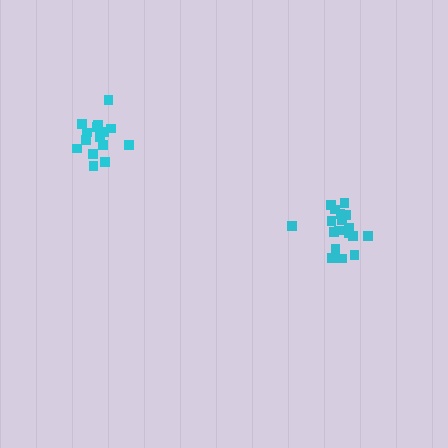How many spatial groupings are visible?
There are 2 spatial groupings.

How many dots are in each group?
Group 1: 15 dots, Group 2: 18 dots (33 total).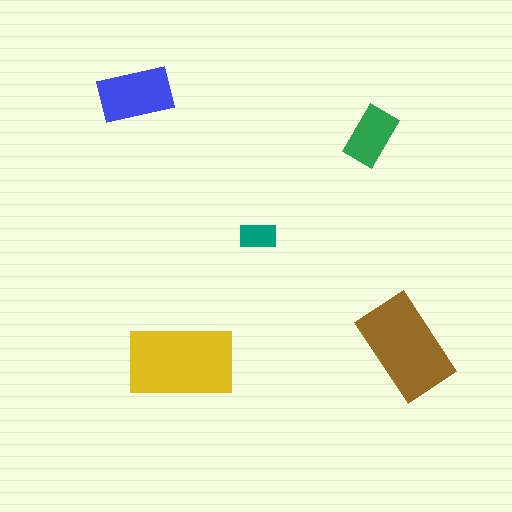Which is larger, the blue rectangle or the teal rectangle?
The blue one.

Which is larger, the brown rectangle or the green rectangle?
The brown one.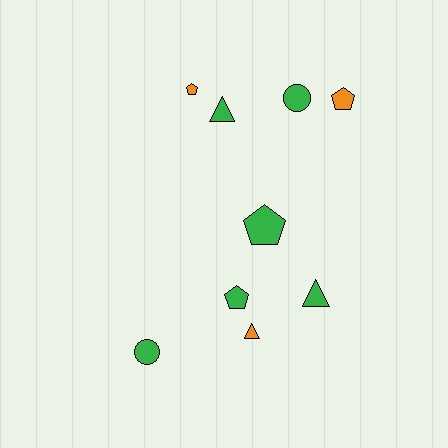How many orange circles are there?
There are no orange circles.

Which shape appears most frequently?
Pentagon, with 4 objects.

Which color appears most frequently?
Green, with 6 objects.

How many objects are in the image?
There are 9 objects.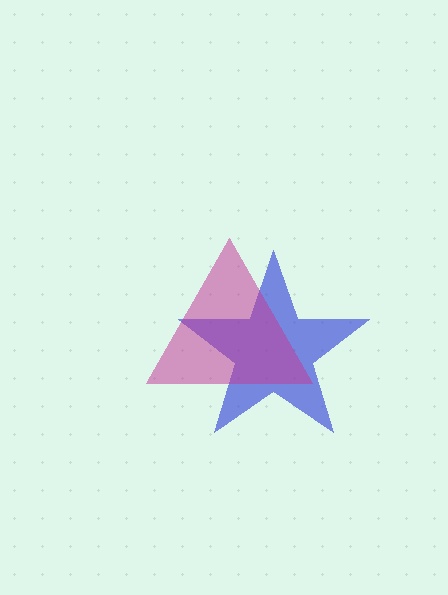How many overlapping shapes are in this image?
There are 2 overlapping shapes in the image.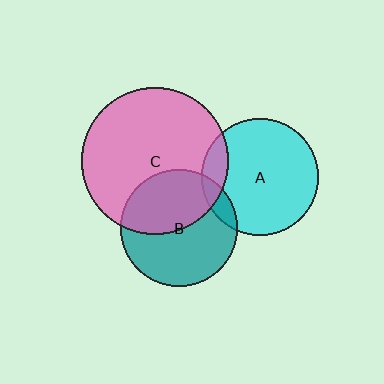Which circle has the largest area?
Circle C (pink).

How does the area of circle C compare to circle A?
Approximately 1.6 times.